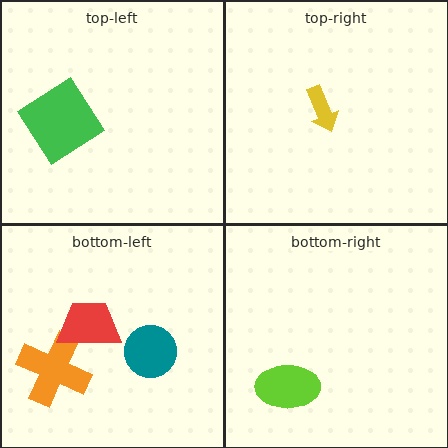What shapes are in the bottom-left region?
The teal circle, the orange cross, the red trapezoid.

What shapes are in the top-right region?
The yellow arrow.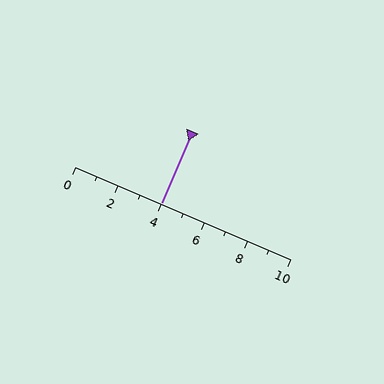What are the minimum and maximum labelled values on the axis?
The axis runs from 0 to 10.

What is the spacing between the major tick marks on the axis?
The major ticks are spaced 2 apart.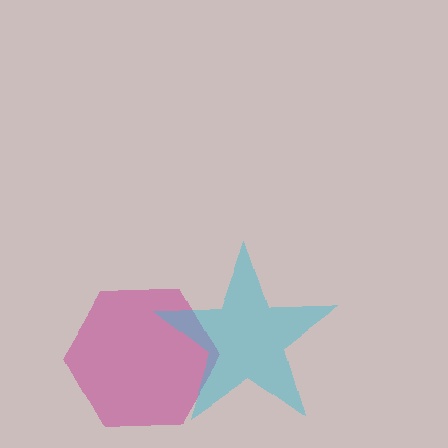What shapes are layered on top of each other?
The layered shapes are: a magenta hexagon, a cyan star.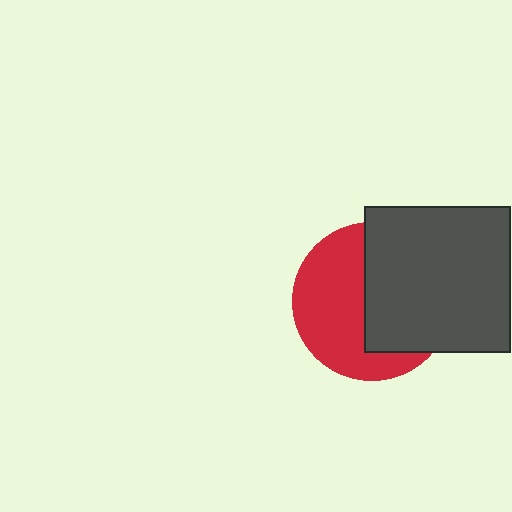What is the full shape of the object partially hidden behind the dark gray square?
The partially hidden object is a red circle.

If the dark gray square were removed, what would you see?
You would see the complete red circle.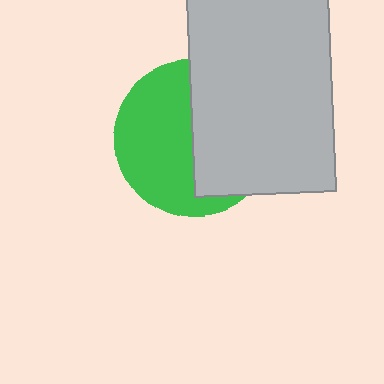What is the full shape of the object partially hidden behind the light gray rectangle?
The partially hidden object is a green circle.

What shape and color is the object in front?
The object in front is a light gray rectangle.